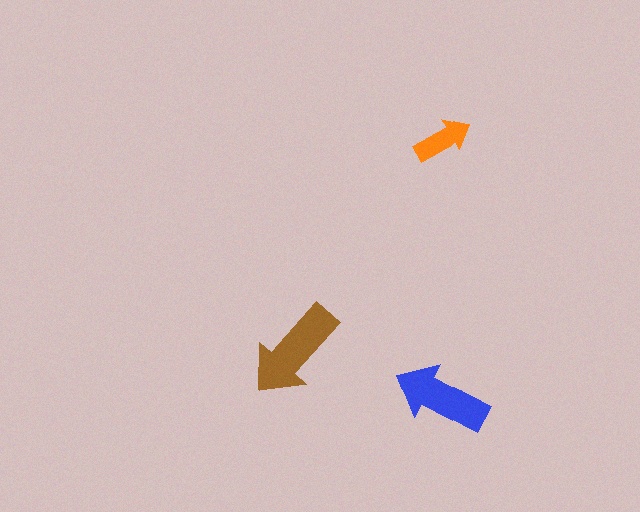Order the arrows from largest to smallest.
the brown one, the blue one, the orange one.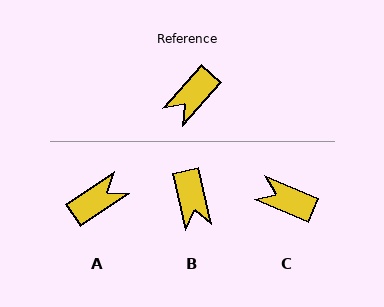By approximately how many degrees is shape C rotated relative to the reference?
Approximately 71 degrees clockwise.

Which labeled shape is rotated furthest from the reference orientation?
A, about 166 degrees away.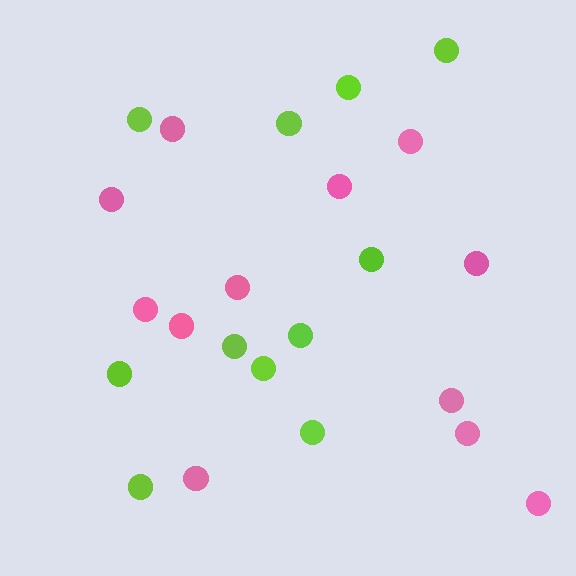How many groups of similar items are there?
There are 2 groups: one group of pink circles (12) and one group of lime circles (11).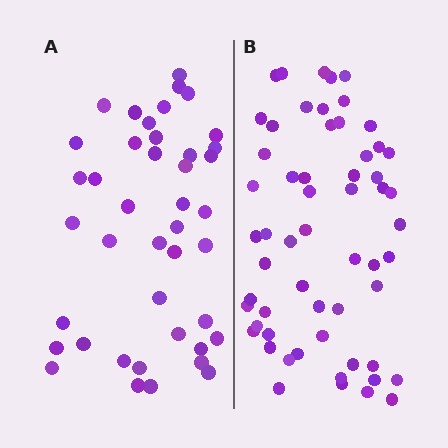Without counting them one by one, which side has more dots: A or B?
Region B (the right region) has more dots.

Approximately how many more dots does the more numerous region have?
Region B has approximately 15 more dots than region A.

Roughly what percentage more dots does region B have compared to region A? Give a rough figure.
About 40% more.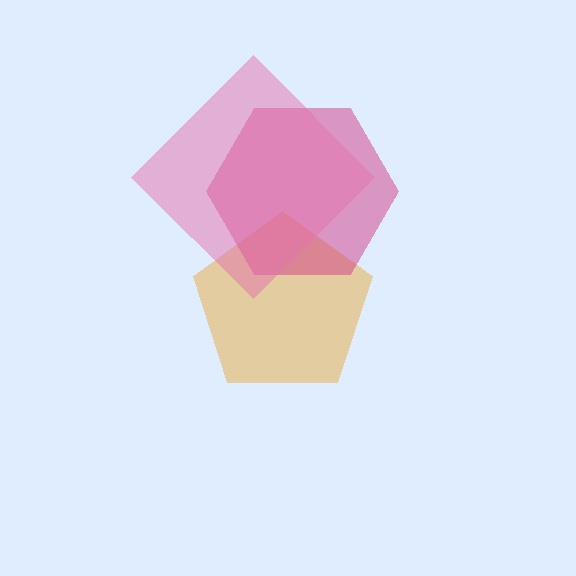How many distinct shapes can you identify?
There are 3 distinct shapes: an orange pentagon, a magenta hexagon, a pink diamond.